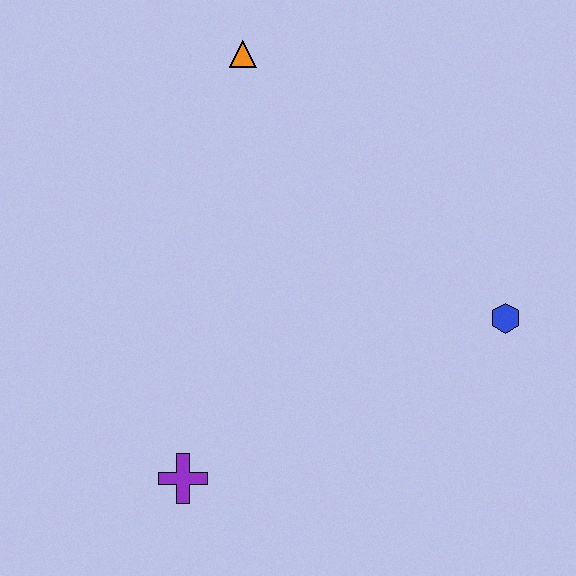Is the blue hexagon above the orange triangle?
No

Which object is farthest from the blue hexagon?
The orange triangle is farthest from the blue hexagon.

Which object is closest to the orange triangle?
The blue hexagon is closest to the orange triangle.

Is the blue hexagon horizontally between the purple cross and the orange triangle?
No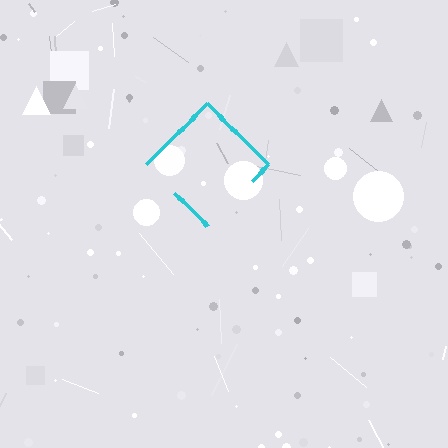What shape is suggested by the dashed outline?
The dashed outline suggests a diamond.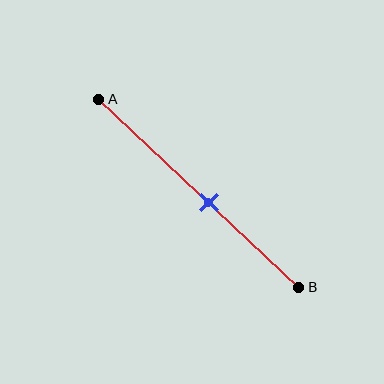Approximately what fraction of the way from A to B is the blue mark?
The blue mark is approximately 55% of the way from A to B.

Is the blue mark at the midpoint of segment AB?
No, the mark is at about 55% from A, not at the 50% midpoint.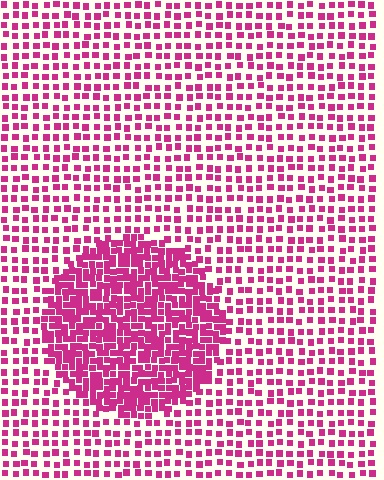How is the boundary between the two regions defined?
The boundary is defined by a change in element density (approximately 2.2x ratio). All elements are the same color, size, and shape.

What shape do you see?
I see a circle.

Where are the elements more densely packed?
The elements are more densely packed inside the circle boundary.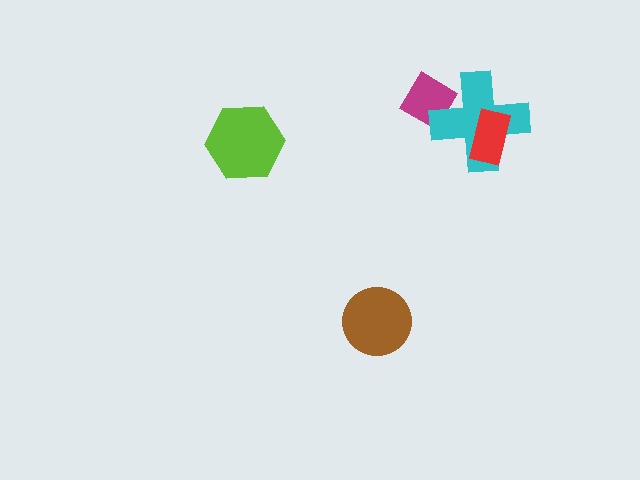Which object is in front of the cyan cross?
The red rectangle is in front of the cyan cross.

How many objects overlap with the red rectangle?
1 object overlaps with the red rectangle.